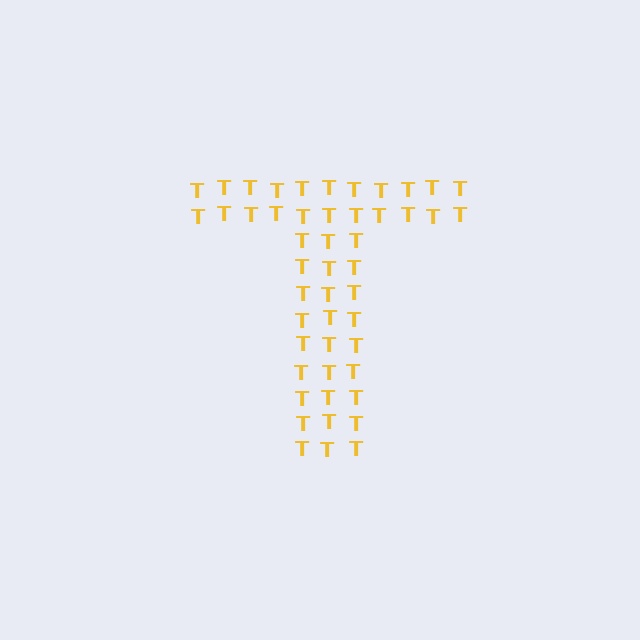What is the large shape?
The large shape is the letter T.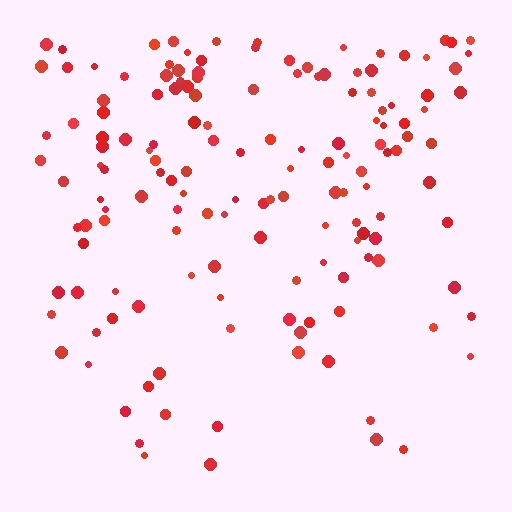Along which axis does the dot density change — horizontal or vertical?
Vertical.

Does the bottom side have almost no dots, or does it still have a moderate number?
Still a moderate number, just noticeably fewer than the top.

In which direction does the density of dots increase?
From bottom to top, with the top side densest.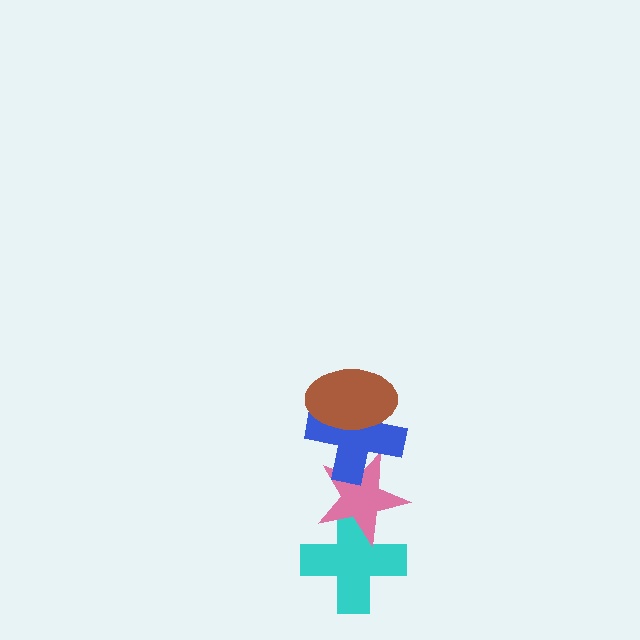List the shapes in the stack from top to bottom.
From top to bottom: the brown ellipse, the blue cross, the pink star, the cyan cross.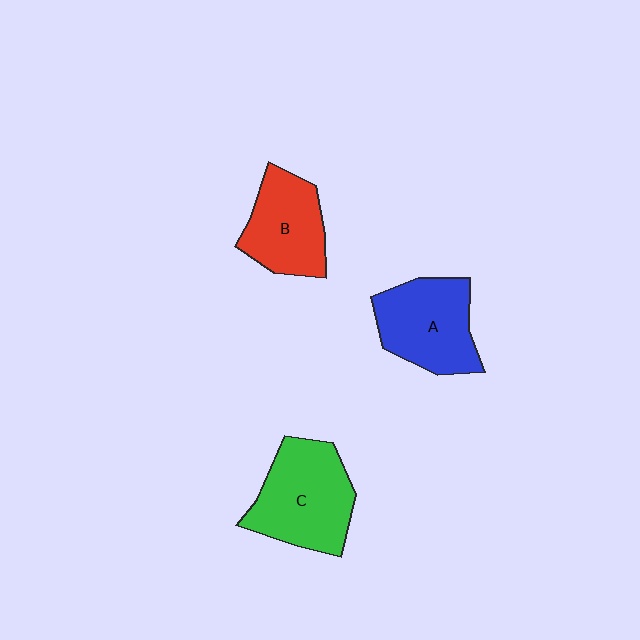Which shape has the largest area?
Shape C (green).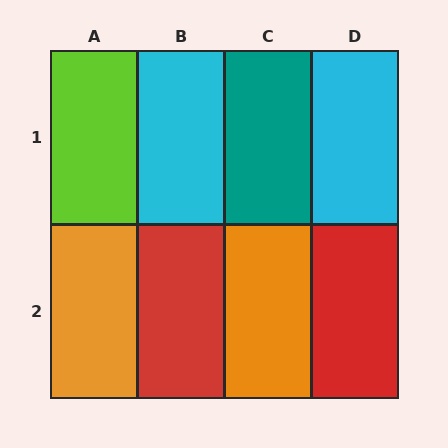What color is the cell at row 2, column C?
Orange.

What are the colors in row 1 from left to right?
Lime, cyan, teal, cyan.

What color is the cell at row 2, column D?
Red.